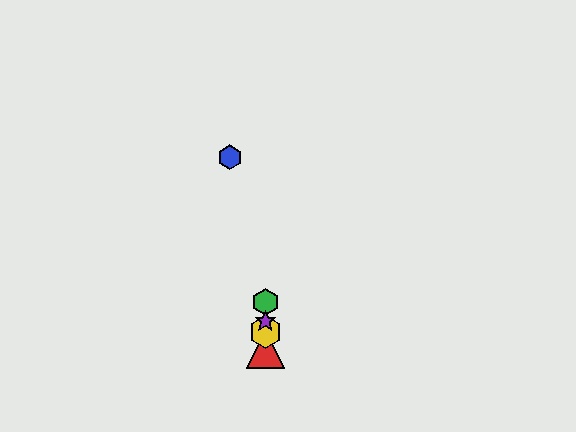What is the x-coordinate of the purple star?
The purple star is at x≈265.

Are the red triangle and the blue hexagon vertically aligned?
No, the red triangle is at x≈265 and the blue hexagon is at x≈230.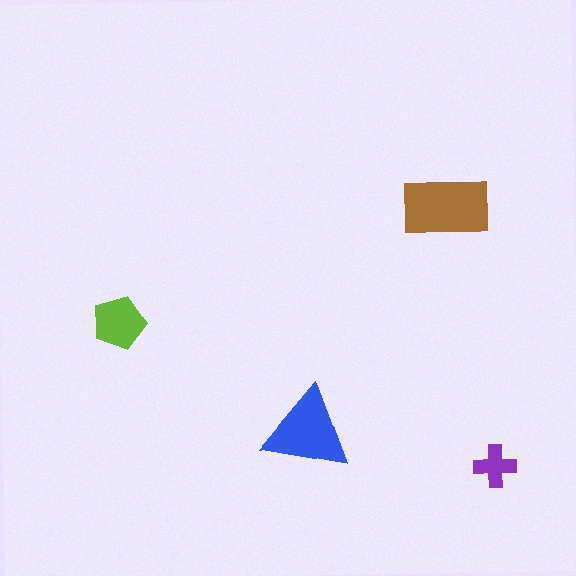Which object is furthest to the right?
The purple cross is rightmost.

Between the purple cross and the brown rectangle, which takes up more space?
The brown rectangle.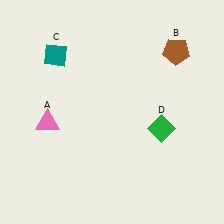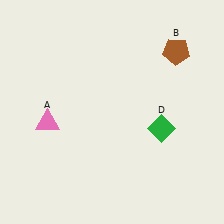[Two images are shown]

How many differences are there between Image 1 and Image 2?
There is 1 difference between the two images.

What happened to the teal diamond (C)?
The teal diamond (C) was removed in Image 2. It was in the top-left area of Image 1.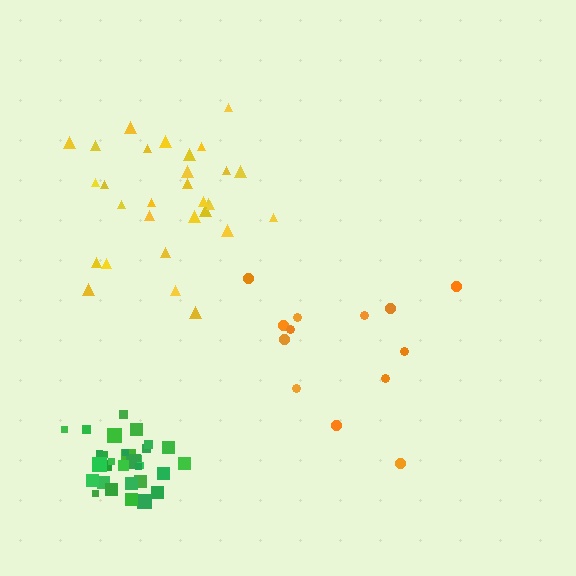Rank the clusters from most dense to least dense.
green, yellow, orange.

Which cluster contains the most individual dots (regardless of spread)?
Green (33).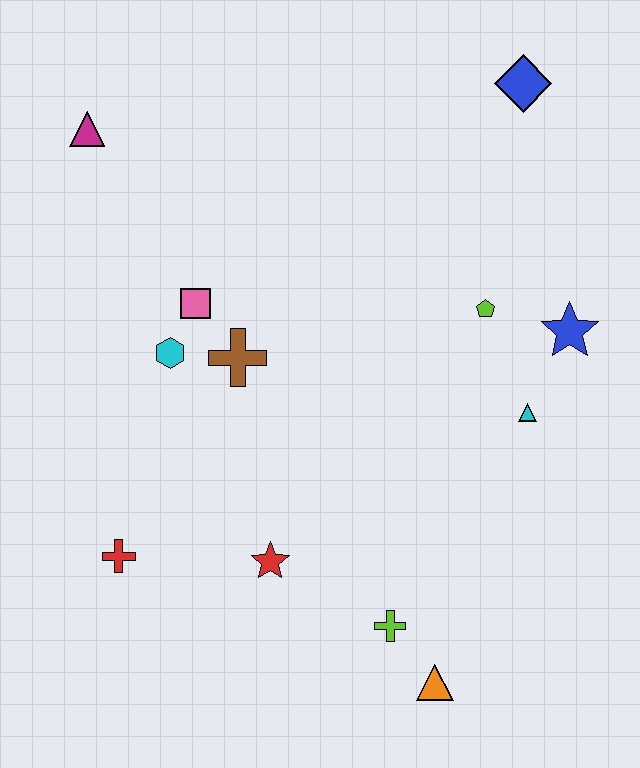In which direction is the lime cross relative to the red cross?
The lime cross is to the right of the red cross.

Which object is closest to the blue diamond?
The lime pentagon is closest to the blue diamond.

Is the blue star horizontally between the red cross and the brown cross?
No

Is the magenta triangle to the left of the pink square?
Yes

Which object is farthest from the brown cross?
The blue diamond is farthest from the brown cross.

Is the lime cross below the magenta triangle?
Yes